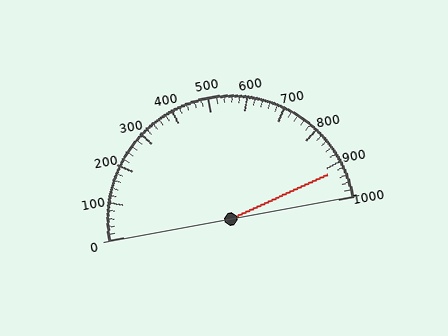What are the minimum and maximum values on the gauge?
The gauge ranges from 0 to 1000.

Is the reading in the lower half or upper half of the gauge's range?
The reading is in the upper half of the range (0 to 1000).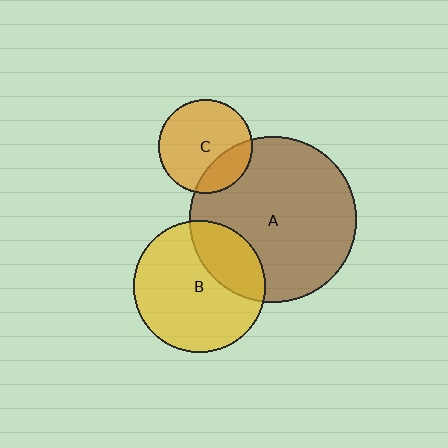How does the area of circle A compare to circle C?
Approximately 3.2 times.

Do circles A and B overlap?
Yes.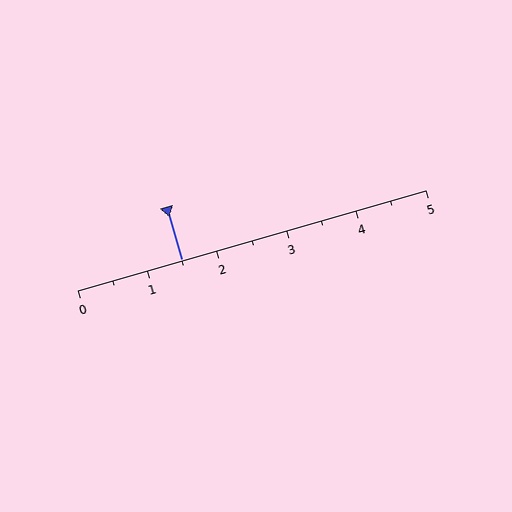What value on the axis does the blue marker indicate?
The marker indicates approximately 1.5.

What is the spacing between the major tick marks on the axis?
The major ticks are spaced 1 apart.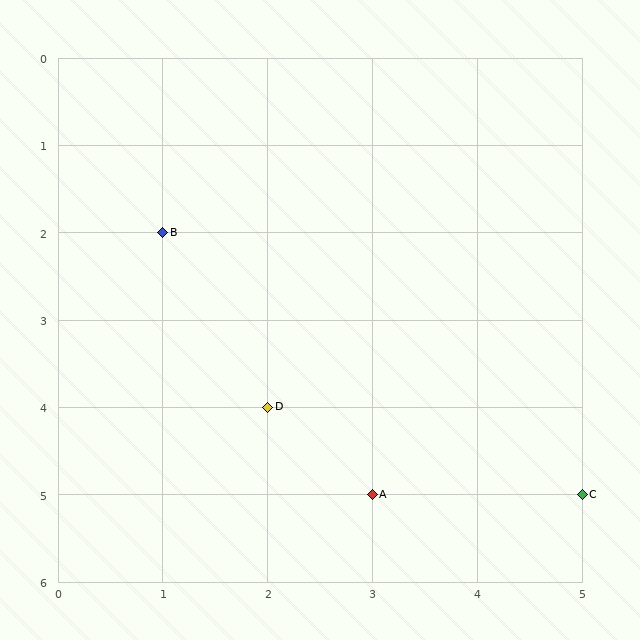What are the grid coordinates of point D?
Point D is at grid coordinates (2, 4).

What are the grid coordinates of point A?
Point A is at grid coordinates (3, 5).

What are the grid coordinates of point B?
Point B is at grid coordinates (1, 2).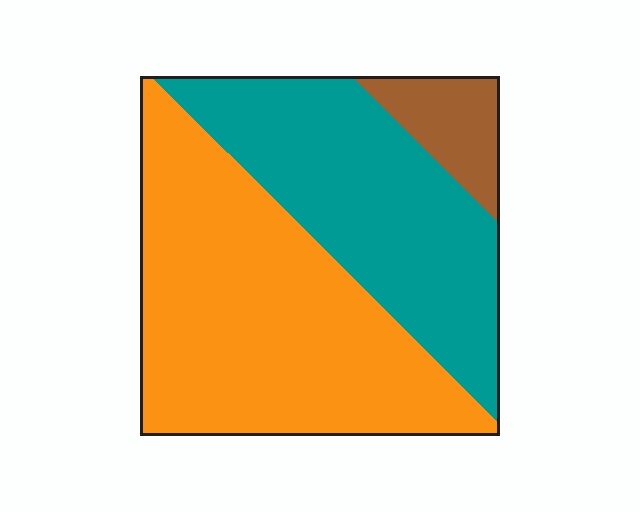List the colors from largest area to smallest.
From largest to smallest: orange, teal, brown.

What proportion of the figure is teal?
Teal covers 38% of the figure.